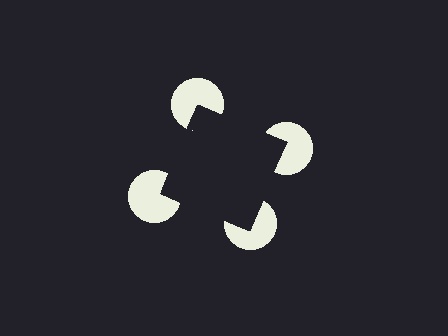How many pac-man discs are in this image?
There are 4 — one at each vertex of the illusory square.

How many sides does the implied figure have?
4 sides.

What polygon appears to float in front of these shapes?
An illusory square — its edges are inferred from the aligned wedge cuts in the pac-man discs, not physically drawn.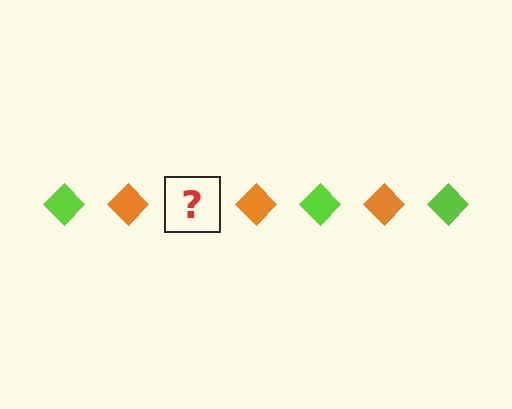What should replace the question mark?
The question mark should be replaced with a lime diamond.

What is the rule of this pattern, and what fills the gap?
The rule is that the pattern cycles through lime, orange diamonds. The gap should be filled with a lime diamond.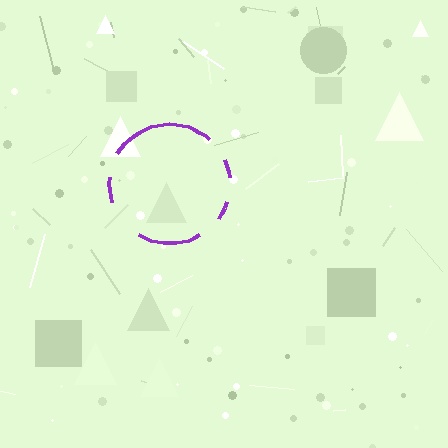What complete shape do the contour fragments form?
The contour fragments form a circle.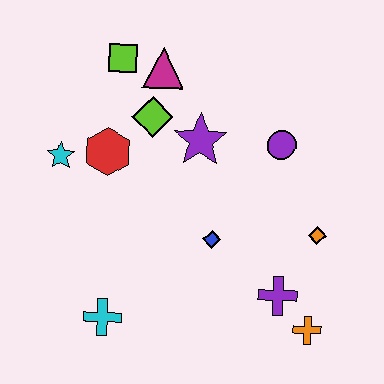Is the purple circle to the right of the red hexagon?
Yes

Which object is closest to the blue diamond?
The purple cross is closest to the blue diamond.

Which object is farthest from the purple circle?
The cyan cross is farthest from the purple circle.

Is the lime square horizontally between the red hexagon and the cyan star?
No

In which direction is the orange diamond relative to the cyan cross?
The orange diamond is to the right of the cyan cross.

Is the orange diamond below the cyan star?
Yes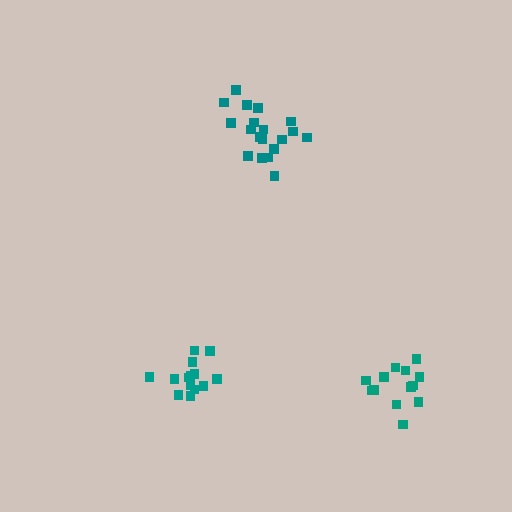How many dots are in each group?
Group 1: 19 dots, Group 2: 14 dots, Group 3: 13 dots (46 total).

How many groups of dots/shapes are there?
There are 3 groups.